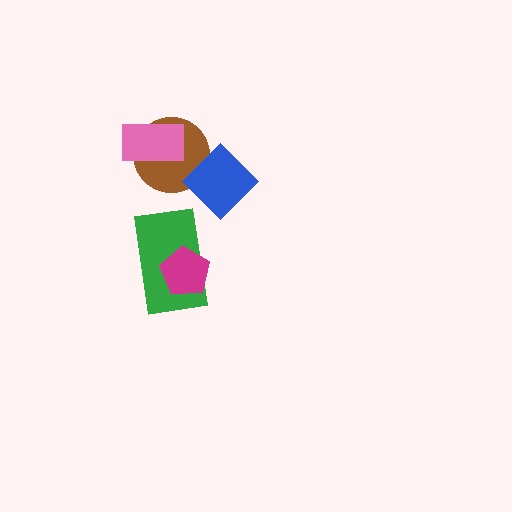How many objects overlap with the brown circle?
2 objects overlap with the brown circle.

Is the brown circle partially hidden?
Yes, it is partially covered by another shape.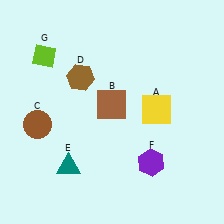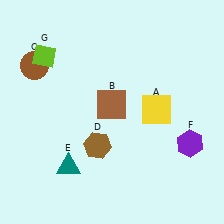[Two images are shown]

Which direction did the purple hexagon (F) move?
The purple hexagon (F) moved right.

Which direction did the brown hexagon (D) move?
The brown hexagon (D) moved down.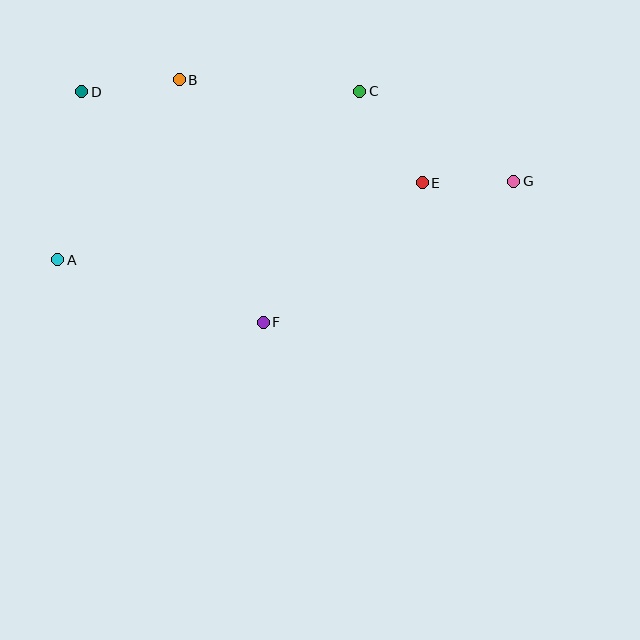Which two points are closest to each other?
Points E and G are closest to each other.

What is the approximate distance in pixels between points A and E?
The distance between A and E is approximately 373 pixels.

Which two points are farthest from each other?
Points A and G are farthest from each other.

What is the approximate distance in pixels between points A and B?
The distance between A and B is approximately 217 pixels.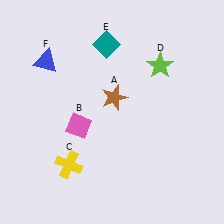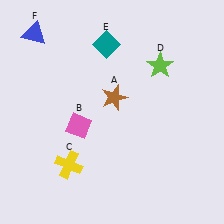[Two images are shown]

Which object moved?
The blue triangle (F) moved up.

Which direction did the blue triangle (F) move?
The blue triangle (F) moved up.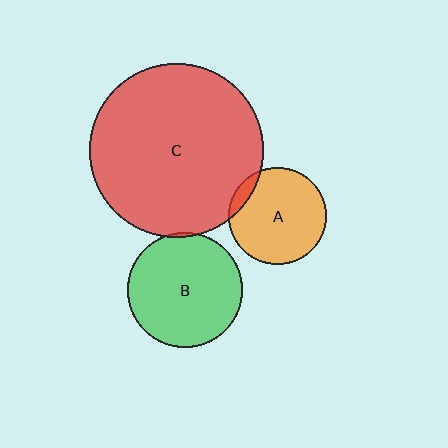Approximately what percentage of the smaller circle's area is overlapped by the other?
Approximately 5%.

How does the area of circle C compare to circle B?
Approximately 2.3 times.